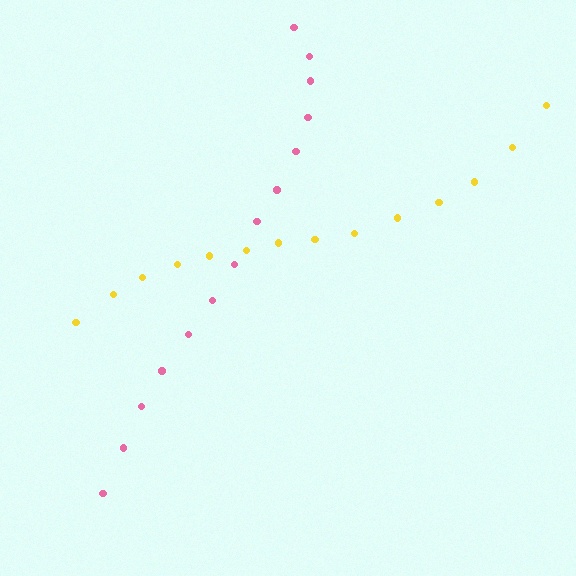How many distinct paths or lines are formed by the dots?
There are 2 distinct paths.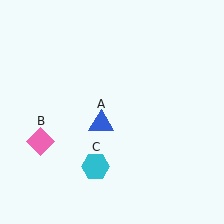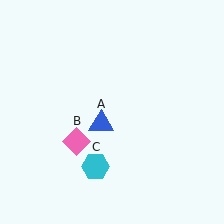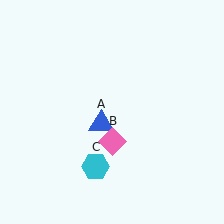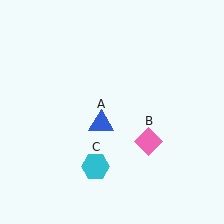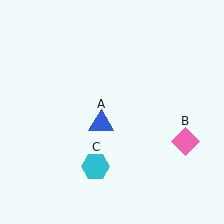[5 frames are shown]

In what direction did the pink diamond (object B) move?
The pink diamond (object B) moved right.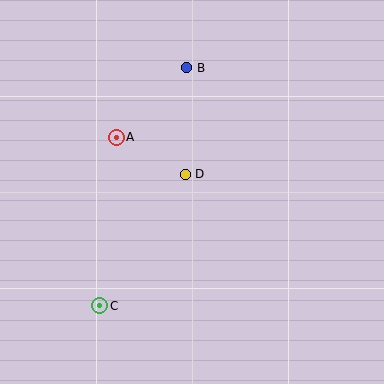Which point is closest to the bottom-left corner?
Point C is closest to the bottom-left corner.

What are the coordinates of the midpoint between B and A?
The midpoint between B and A is at (151, 102).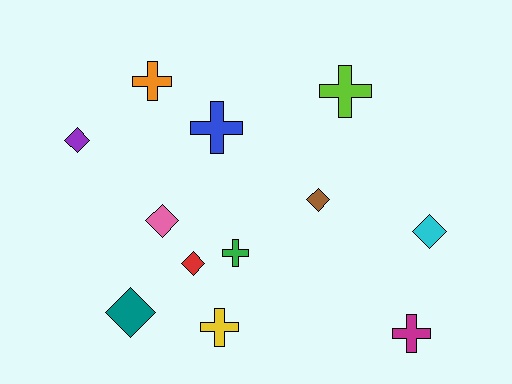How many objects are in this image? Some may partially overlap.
There are 12 objects.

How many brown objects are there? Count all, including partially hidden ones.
There is 1 brown object.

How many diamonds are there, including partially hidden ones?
There are 6 diamonds.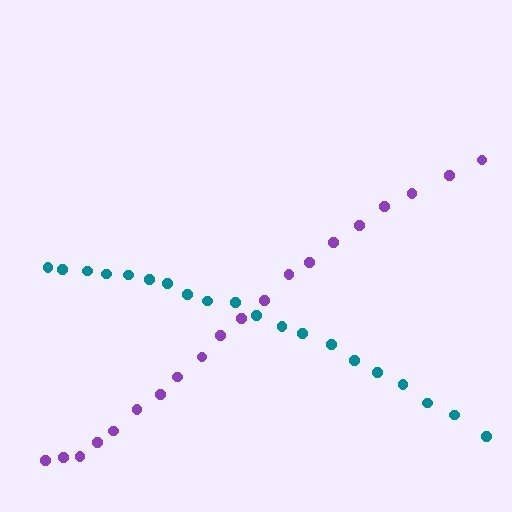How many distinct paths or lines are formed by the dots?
There are 2 distinct paths.